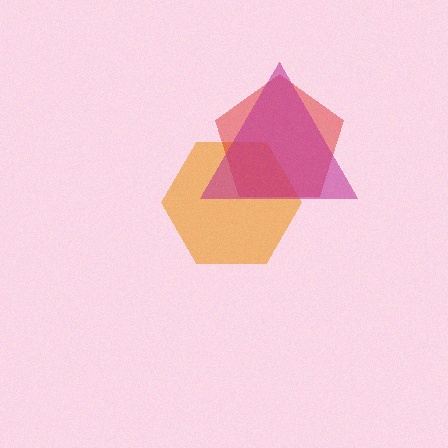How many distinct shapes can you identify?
There are 3 distinct shapes: an orange hexagon, a red pentagon, a magenta triangle.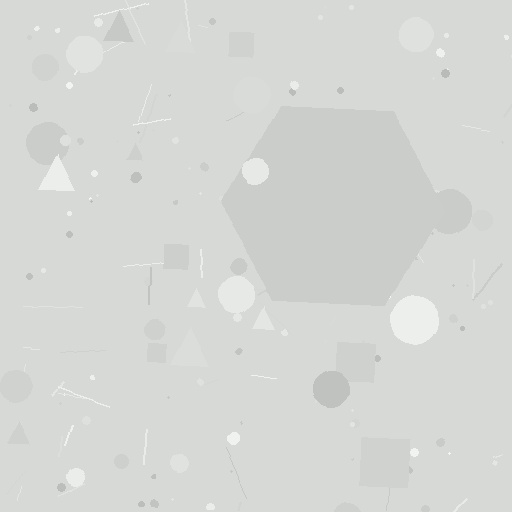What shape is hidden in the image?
A hexagon is hidden in the image.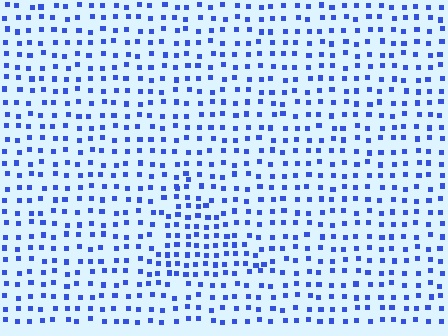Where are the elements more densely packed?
The elements are more densely packed inside the triangle boundary.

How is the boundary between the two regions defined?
The boundary is defined by a change in element density (approximately 1.6x ratio). All elements are the same color, size, and shape.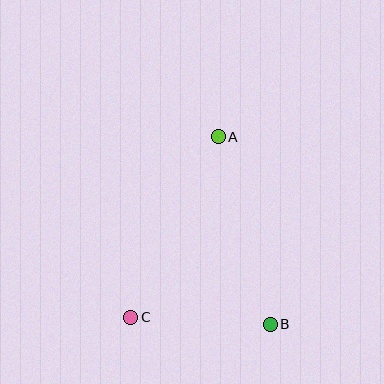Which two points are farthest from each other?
Points A and C are farthest from each other.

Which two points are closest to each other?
Points B and C are closest to each other.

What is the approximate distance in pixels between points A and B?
The distance between A and B is approximately 195 pixels.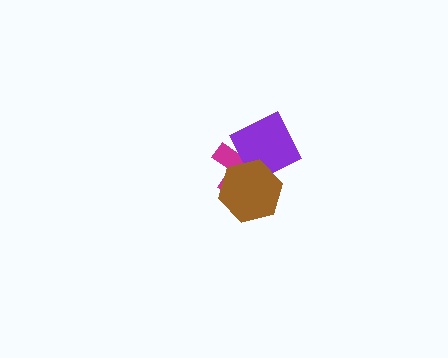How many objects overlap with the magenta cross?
2 objects overlap with the magenta cross.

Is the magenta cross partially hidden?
Yes, it is partially covered by another shape.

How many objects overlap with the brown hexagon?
2 objects overlap with the brown hexagon.